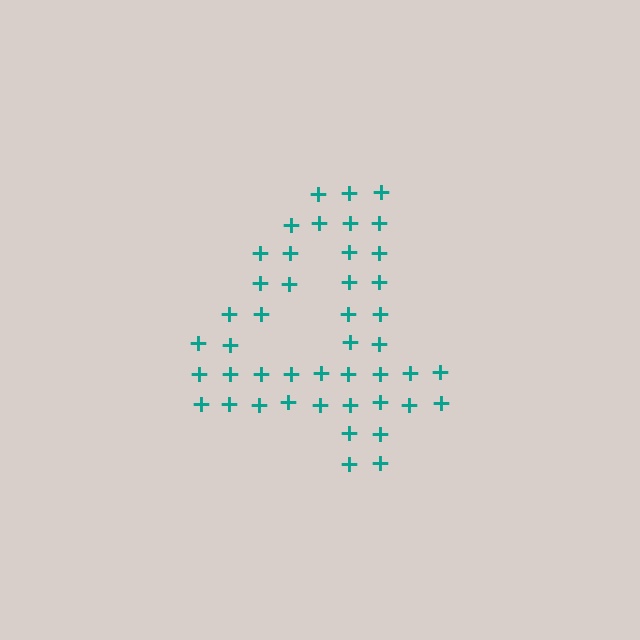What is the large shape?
The large shape is the digit 4.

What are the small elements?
The small elements are plus signs.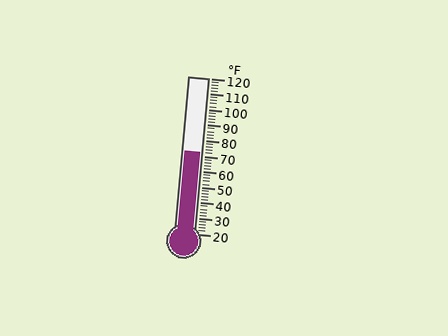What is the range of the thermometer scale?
The thermometer scale ranges from 20°F to 120°F.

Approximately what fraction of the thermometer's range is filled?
The thermometer is filled to approximately 50% of its range.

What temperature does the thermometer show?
The thermometer shows approximately 72°F.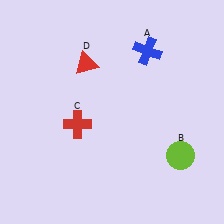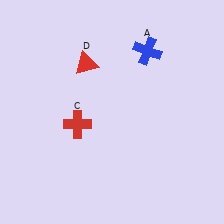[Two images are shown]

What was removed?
The lime circle (B) was removed in Image 2.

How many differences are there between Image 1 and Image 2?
There is 1 difference between the two images.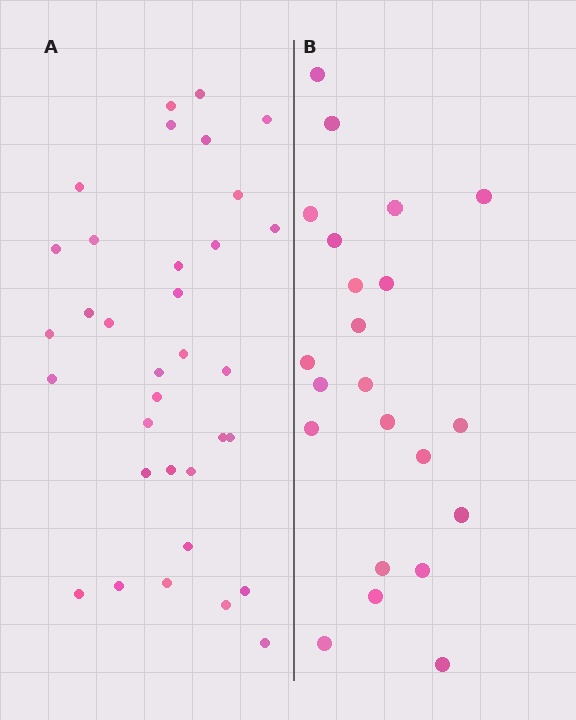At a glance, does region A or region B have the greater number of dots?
Region A (the left region) has more dots.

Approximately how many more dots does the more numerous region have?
Region A has roughly 12 or so more dots than region B.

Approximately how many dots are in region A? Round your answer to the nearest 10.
About 30 dots. (The exact count is 34, which rounds to 30.)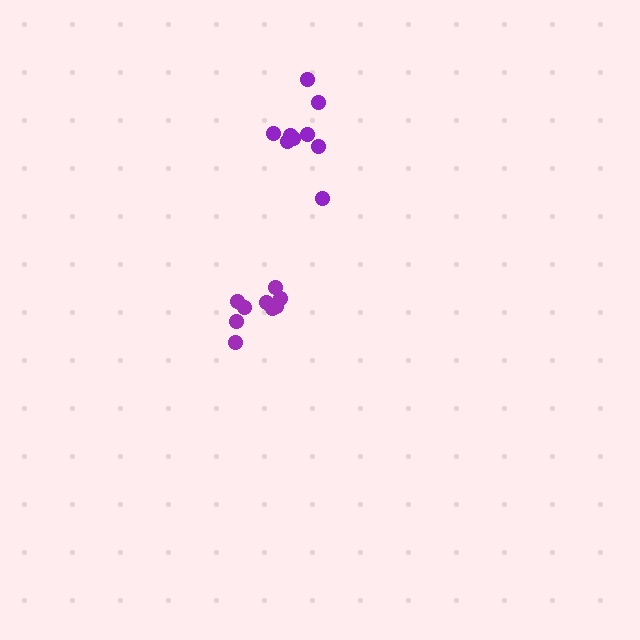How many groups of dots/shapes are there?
There are 2 groups.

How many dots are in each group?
Group 1: 9 dots, Group 2: 9 dots (18 total).